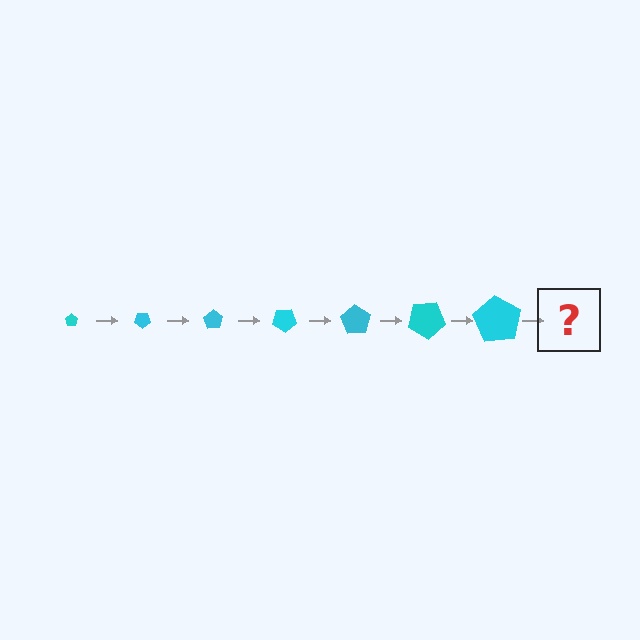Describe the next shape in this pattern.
It should be a pentagon, larger than the previous one and rotated 245 degrees from the start.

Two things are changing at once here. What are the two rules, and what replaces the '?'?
The two rules are that the pentagon grows larger each step and it rotates 35 degrees each step. The '?' should be a pentagon, larger than the previous one and rotated 245 degrees from the start.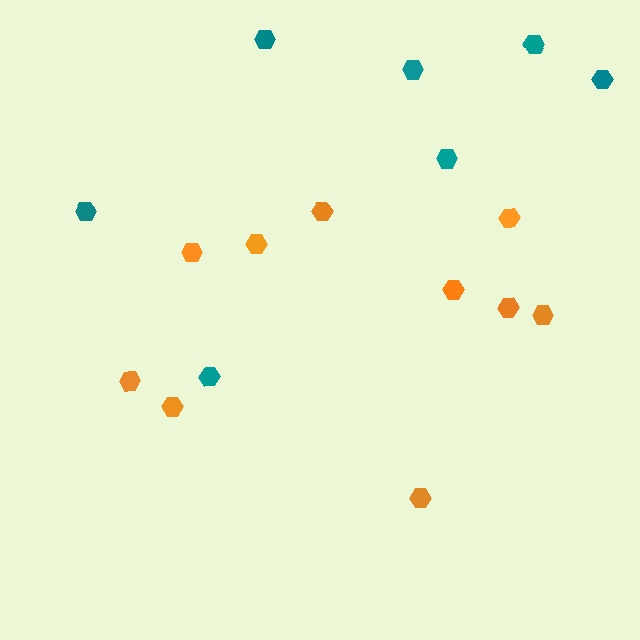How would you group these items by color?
There are 2 groups: one group of teal hexagons (7) and one group of orange hexagons (10).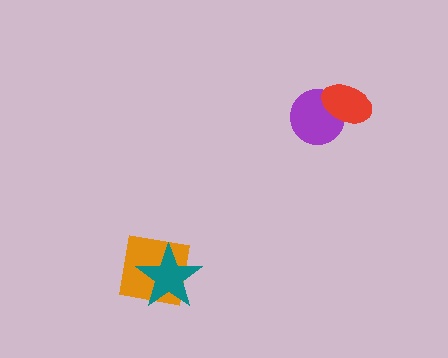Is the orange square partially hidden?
Yes, it is partially covered by another shape.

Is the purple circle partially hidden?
Yes, it is partially covered by another shape.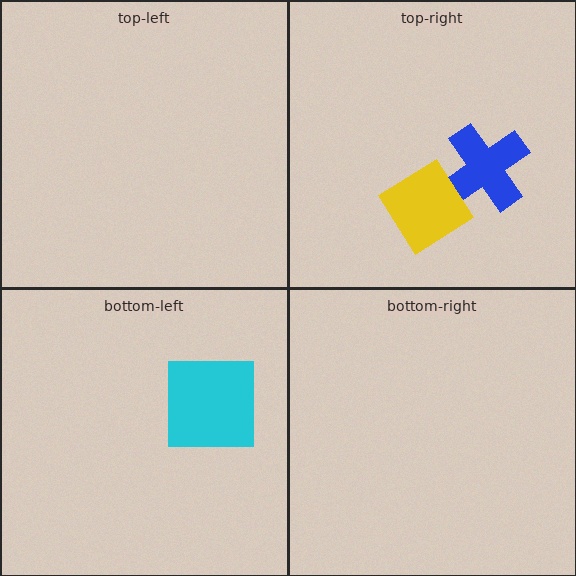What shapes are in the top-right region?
The blue cross, the yellow diamond.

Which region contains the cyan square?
The bottom-left region.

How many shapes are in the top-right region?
2.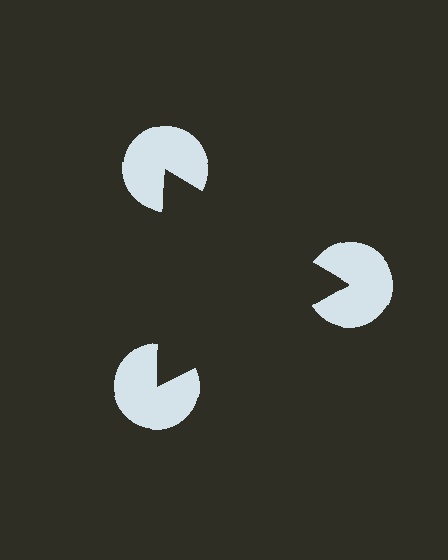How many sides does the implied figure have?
3 sides.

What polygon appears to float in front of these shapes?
An illusory triangle — its edges are inferred from the aligned wedge cuts in the pac-man discs, not physically drawn.